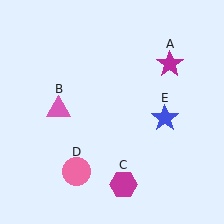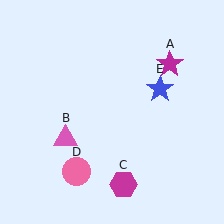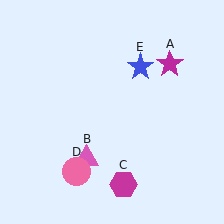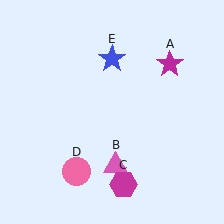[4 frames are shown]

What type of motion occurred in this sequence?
The pink triangle (object B), blue star (object E) rotated counterclockwise around the center of the scene.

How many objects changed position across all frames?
2 objects changed position: pink triangle (object B), blue star (object E).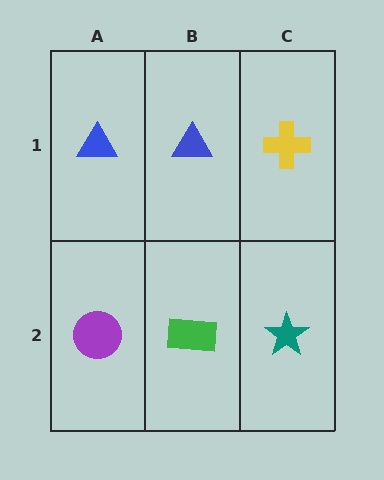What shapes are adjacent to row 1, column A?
A purple circle (row 2, column A), a blue triangle (row 1, column B).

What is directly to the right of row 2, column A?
A green rectangle.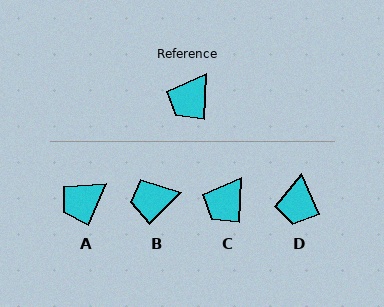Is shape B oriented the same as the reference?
No, it is off by about 42 degrees.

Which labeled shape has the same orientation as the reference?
C.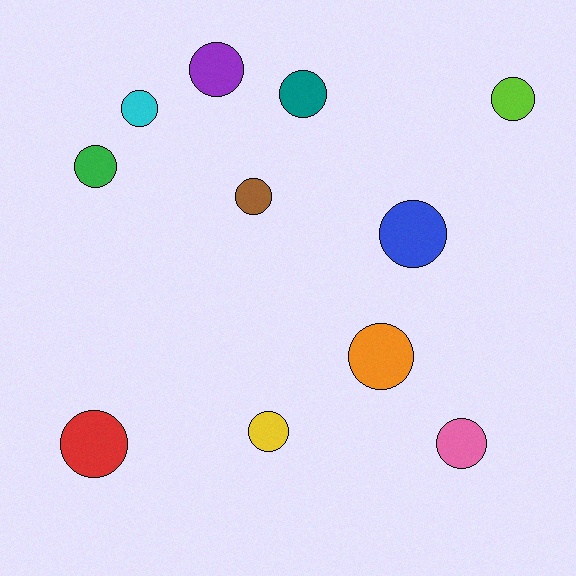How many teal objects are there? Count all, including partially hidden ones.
There is 1 teal object.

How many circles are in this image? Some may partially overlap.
There are 11 circles.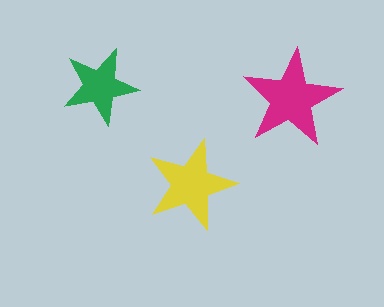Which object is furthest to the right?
The magenta star is rightmost.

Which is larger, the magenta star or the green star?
The magenta one.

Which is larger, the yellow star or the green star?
The yellow one.